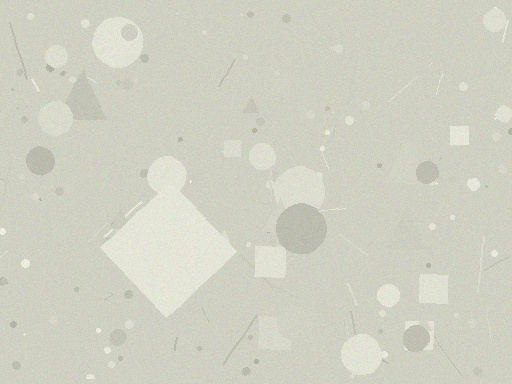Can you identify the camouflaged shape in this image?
The camouflaged shape is a diamond.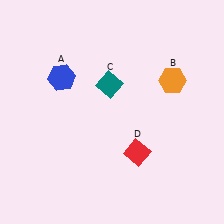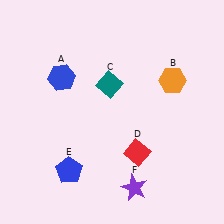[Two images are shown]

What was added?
A blue pentagon (E), a purple star (F) were added in Image 2.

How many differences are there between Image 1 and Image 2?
There are 2 differences between the two images.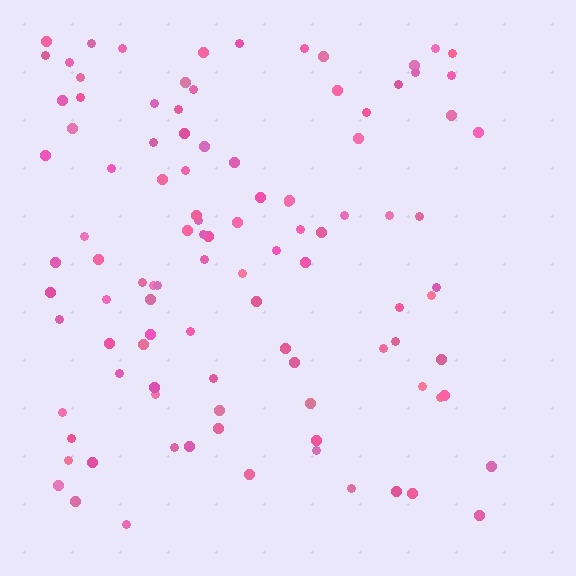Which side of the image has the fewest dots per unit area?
The right.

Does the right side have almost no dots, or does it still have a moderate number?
Still a moderate number, just noticeably fewer than the left.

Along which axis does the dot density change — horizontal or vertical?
Horizontal.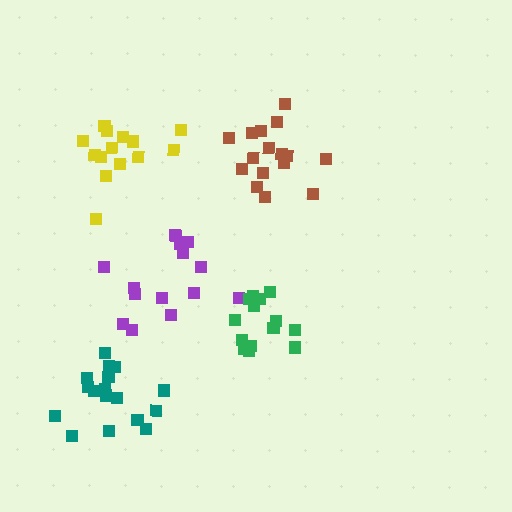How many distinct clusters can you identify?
There are 5 distinct clusters.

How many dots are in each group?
Group 1: 15 dots, Group 2: 17 dots, Group 3: 14 dots, Group 4: 14 dots, Group 5: 16 dots (76 total).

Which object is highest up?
The yellow cluster is topmost.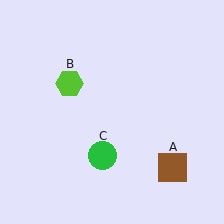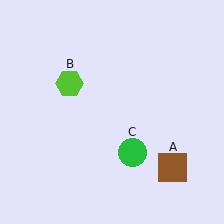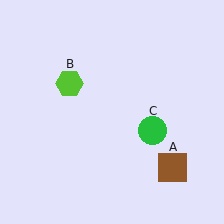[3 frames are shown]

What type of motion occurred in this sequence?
The green circle (object C) rotated counterclockwise around the center of the scene.